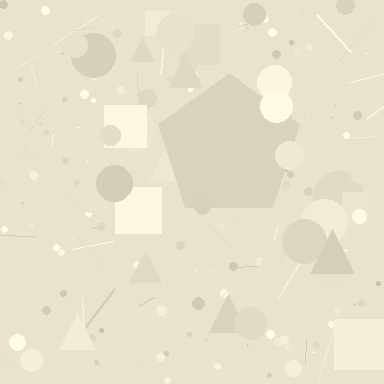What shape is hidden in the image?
A pentagon is hidden in the image.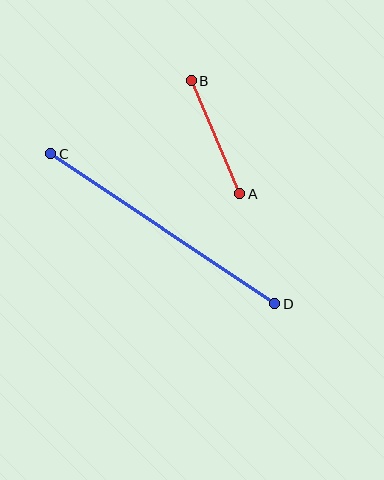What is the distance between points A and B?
The distance is approximately 123 pixels.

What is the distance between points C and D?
The distance is approximately 270 pixels.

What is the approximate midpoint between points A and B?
The midpoint is at approximately (215, 137) pixels.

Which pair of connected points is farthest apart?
Points C and D are farthest apart.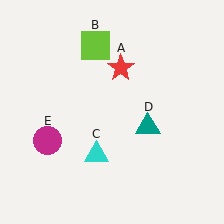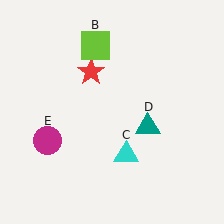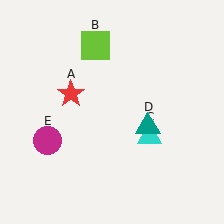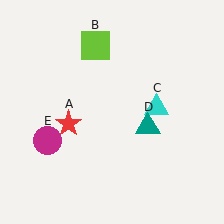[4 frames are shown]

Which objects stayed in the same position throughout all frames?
Lime square (object B) and teal triangle (object D) and magenta circle (object E) remained stationary.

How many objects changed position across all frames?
2 objects changed position: red star (object A), cyan triangle (object C).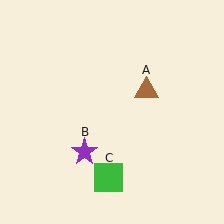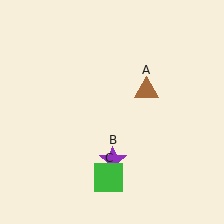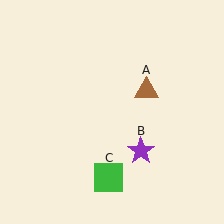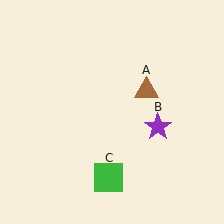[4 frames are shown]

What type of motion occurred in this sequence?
The purple star (object B) rotated counterclockwise around the center of the scene.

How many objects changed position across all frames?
1 object changed position: purple star (object B).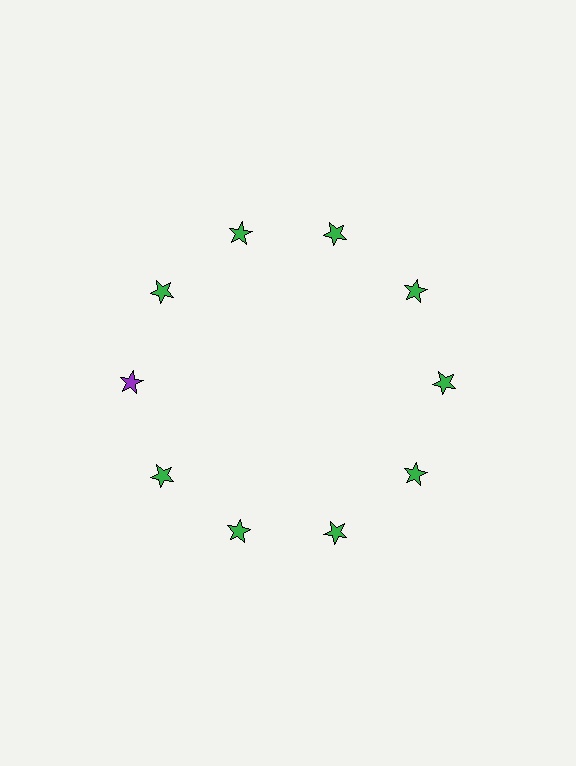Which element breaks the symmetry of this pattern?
The purple star at roughly the 9 o'clock position breaks the symmetry. All other shapes are green stars.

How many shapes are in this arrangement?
There are 10 shapes arranged in a ring pattern.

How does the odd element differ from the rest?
It has a different color: purple instead of green.